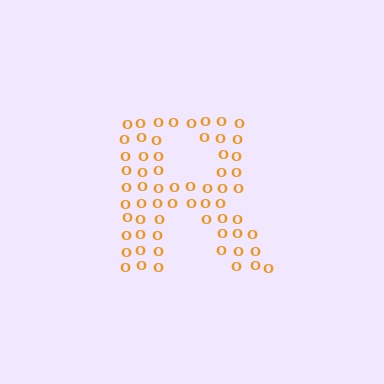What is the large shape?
The large shape is the letter R.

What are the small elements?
The small elements are letter O's.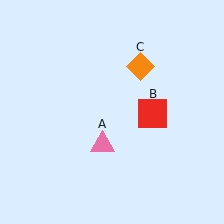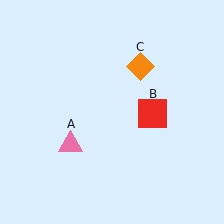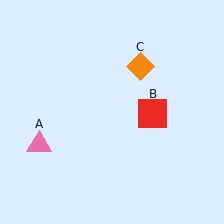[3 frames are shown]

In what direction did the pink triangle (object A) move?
The pink triangle (object A) moved left.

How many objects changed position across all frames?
1 object changed position: pink triangle (object A).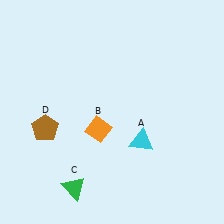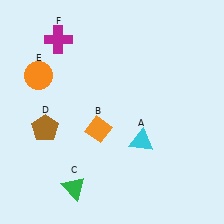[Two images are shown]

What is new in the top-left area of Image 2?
An orange circle (E) was added in the top-left area of Image 2.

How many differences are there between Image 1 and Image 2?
There are 2 differences between the two images.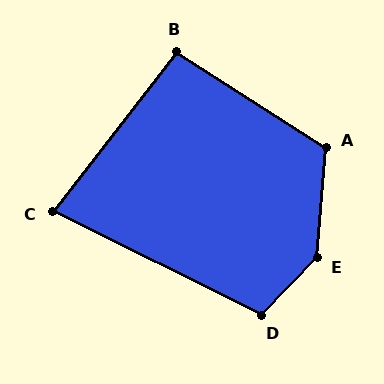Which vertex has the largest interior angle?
E, at approximately 141 degrees.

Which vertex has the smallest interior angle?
C, at approximately 78 degrees.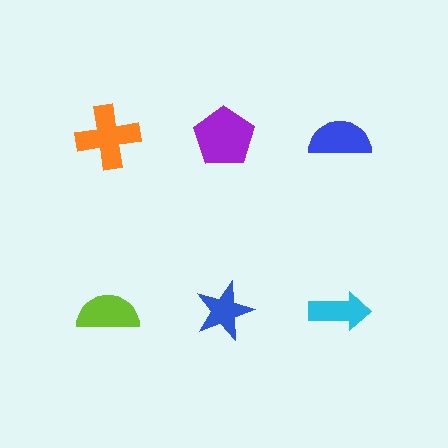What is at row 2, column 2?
A blue star.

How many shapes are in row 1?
3 shapes.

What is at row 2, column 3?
A cyan arrow.